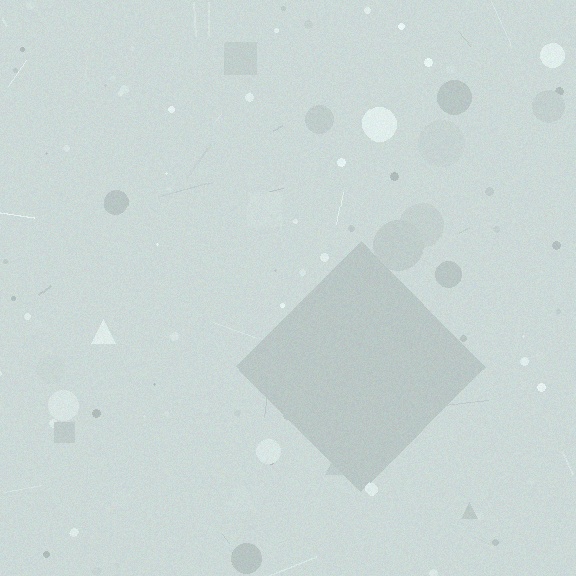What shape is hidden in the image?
A diamond is hidden in the image.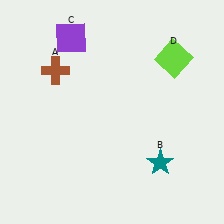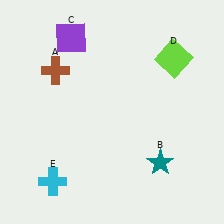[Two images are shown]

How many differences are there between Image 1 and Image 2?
There is 1 difference between the two images.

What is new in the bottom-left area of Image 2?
A cyan cross (E) was added in the bottom-left area of Image 2.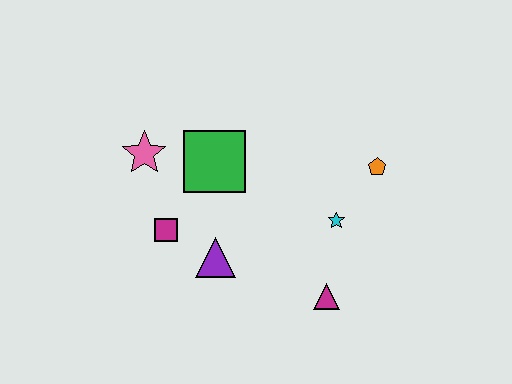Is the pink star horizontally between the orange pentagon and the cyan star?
No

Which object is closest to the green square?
The pink star is closest to the green square.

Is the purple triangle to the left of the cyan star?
Yes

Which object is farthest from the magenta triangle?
The pink star is farthest from the magenta triangle.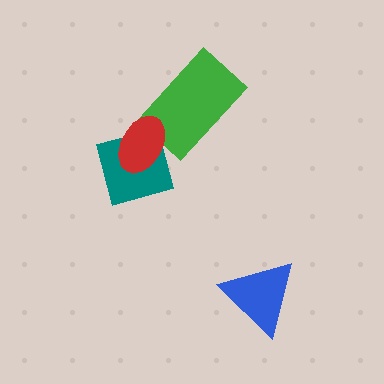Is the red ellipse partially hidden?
No, no other shape covers it.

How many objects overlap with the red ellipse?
2 objects overlap with the red ellipse.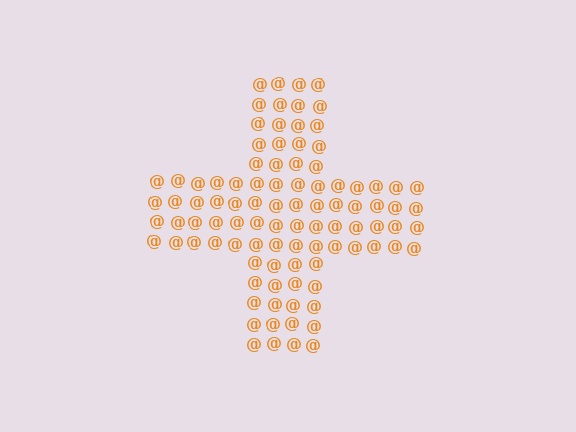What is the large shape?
The large shape is a cross.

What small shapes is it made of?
It is made of small at signs.